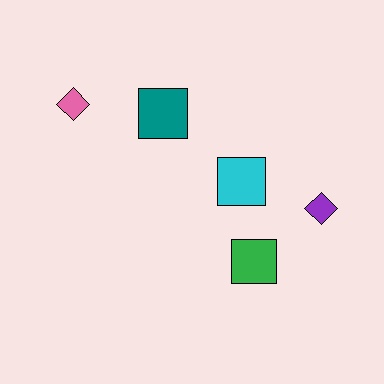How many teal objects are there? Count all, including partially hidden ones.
There is 1 teal object.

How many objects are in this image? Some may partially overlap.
There are 5 objects.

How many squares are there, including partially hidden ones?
There are 3 squares.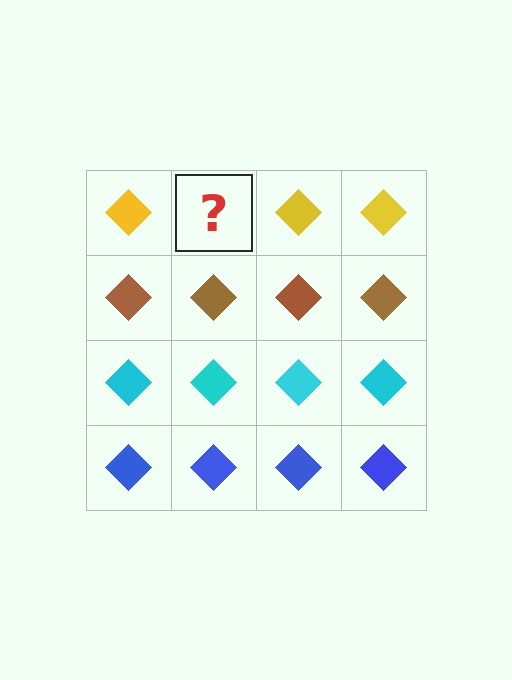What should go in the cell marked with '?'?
The missing cell should contain a yellow diamond.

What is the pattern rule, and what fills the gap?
The rule is that each row has a consistent color. The gap should be filled with a yellow diamond.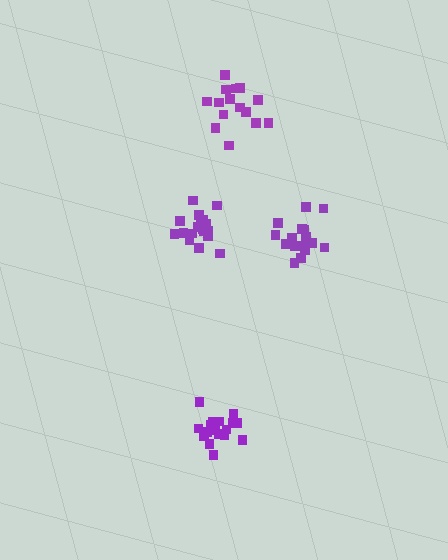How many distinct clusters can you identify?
There are 4 distinct clusters.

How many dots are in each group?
Group 1: 18 dots, Group 2: 19 dots, Group 3: 18 dots, Group 4: 15 dots (70 total).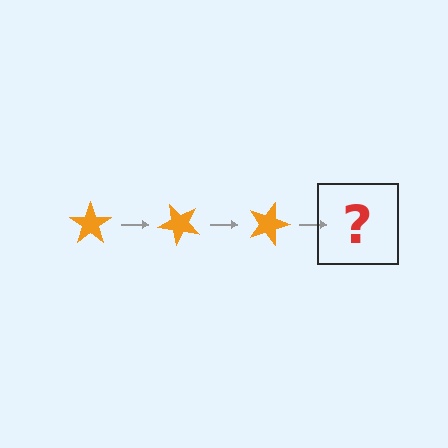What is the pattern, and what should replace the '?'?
The pattern is that the star rotates 45 degrees each step. The '?' should be an orange star rotated 135 degrees.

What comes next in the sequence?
The next element should be an orange star rotated 135 degrees.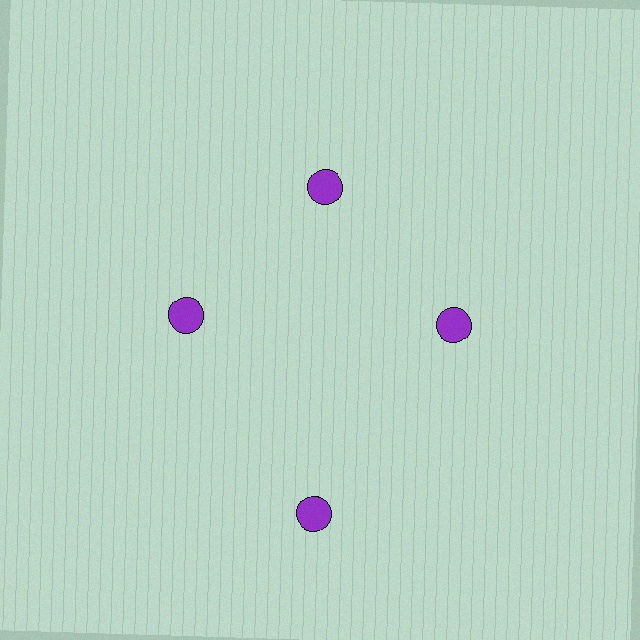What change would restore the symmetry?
The symmetry would be restored by moving it inward, back onto the ring so that all 4 circles sit at equal angles and equal distance from the center.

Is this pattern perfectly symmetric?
No. The 4 purple circles are arranged in a ring, but one element near the 6 o'clock position is pushed outward from the center, breaking the 4-fold rotational symmetry.